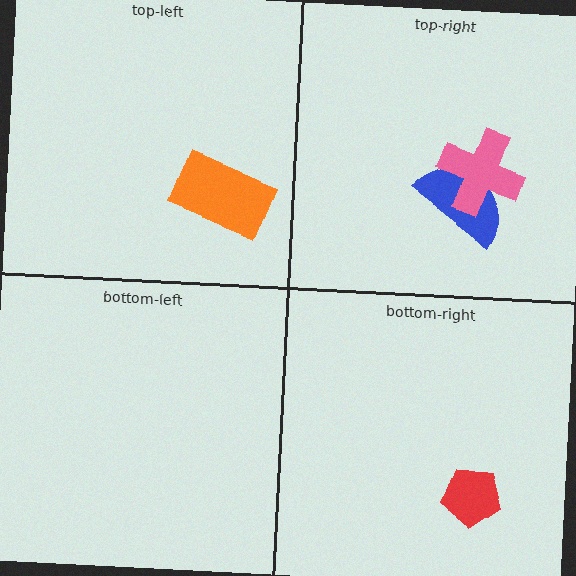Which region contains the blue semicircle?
The top-right region.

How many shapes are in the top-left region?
1.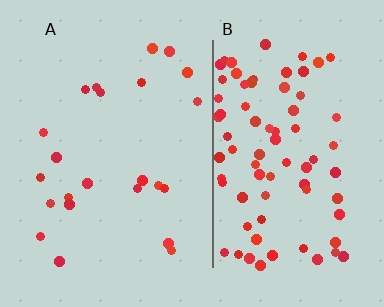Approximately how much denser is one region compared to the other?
Approximately 3.4× — region B over region A.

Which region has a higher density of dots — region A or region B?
B (the right).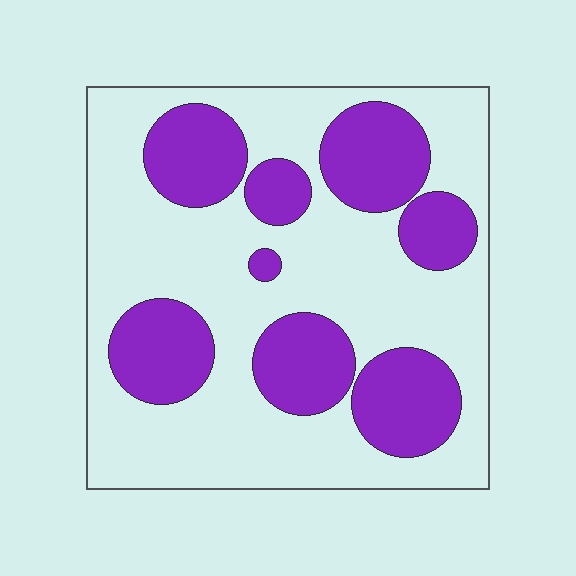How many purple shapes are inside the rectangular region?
8.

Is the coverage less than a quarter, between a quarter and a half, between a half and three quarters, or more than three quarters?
Between a quarter and a half.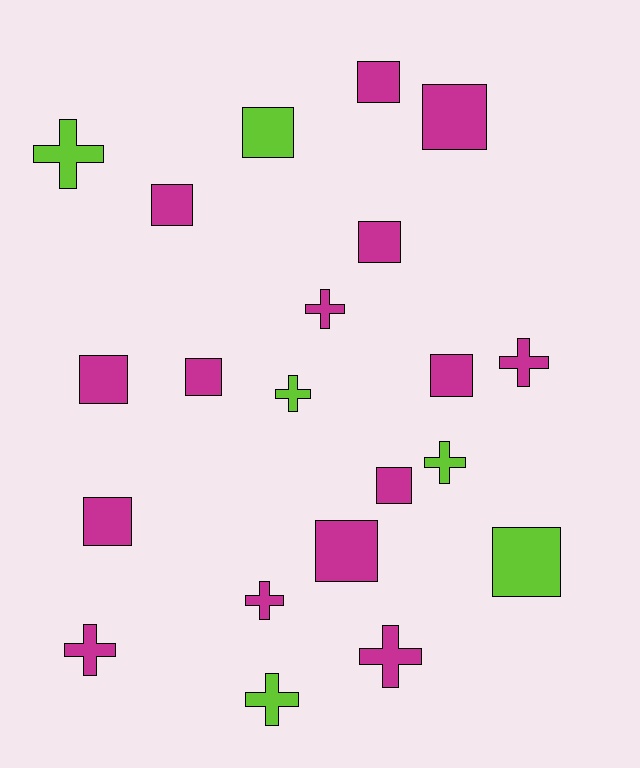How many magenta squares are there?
There are 10 magenta squares.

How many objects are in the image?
There are 21 objects.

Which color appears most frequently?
Magenta, with 15 objects.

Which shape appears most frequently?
Square, with 12 objects.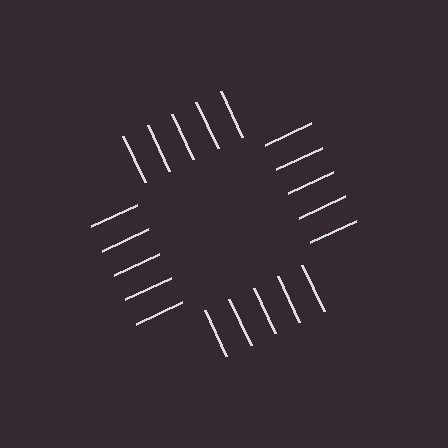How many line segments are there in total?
20 — 5 along each of the 4 edges.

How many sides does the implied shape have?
4 sides — the line-ends trace a square.